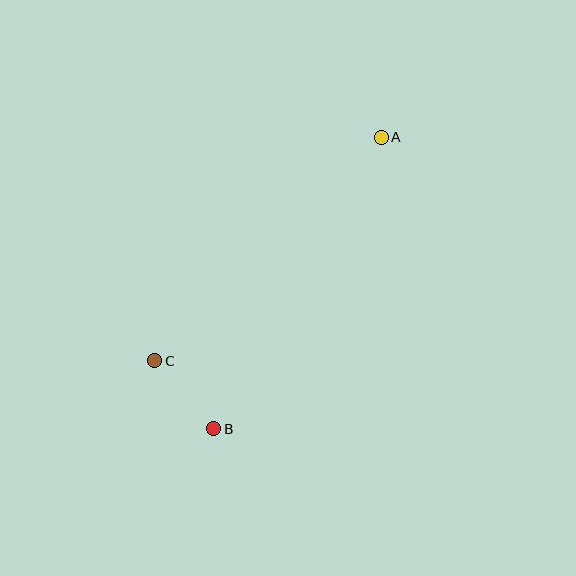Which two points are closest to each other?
Points B and C are closest to each other.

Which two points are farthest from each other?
Points A and B are farthest from each other.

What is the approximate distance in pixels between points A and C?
The distance between A and C is approximately 318 pixels.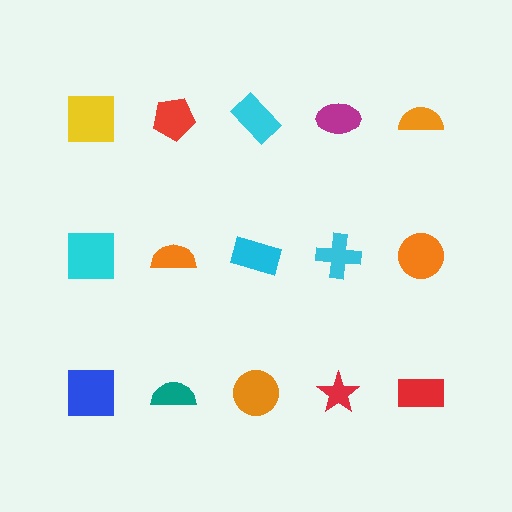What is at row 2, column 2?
An orange semicircle.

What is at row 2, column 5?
An orange circle.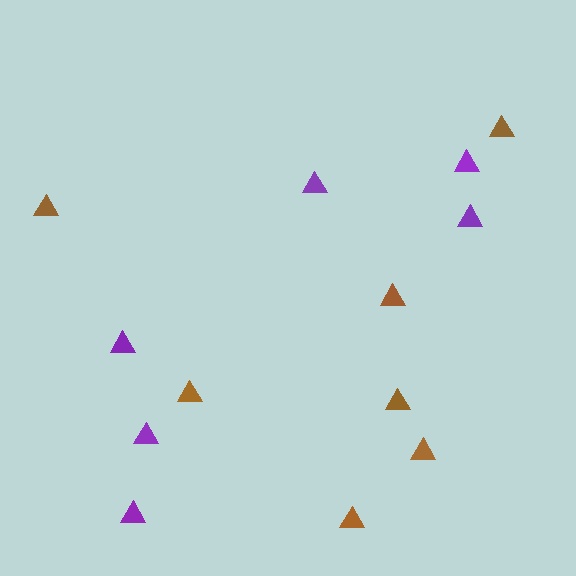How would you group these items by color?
There are 2 groups: one group of purple triangles (6) and one group of brown triangles (7).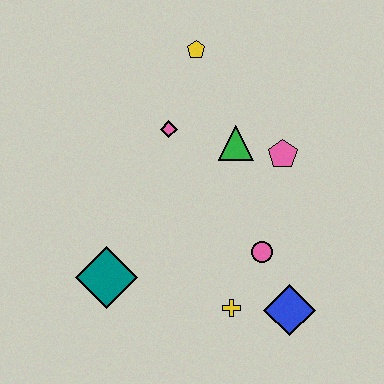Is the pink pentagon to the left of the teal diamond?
No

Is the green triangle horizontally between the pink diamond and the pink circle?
Yes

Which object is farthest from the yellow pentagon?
The blue diamond is farthest from the yellow pentagon.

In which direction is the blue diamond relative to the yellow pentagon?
The blue diamond is below the yellow pentagon.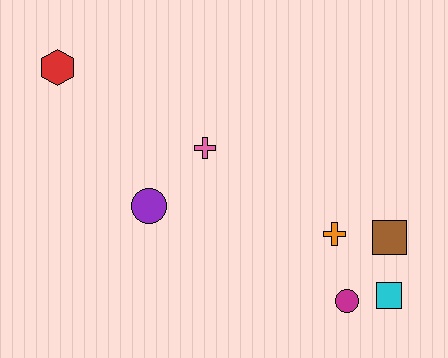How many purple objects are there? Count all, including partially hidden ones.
There is 1 purple object.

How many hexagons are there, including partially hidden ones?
There is 1 hexagon.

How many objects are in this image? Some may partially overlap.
There are 7 objects.